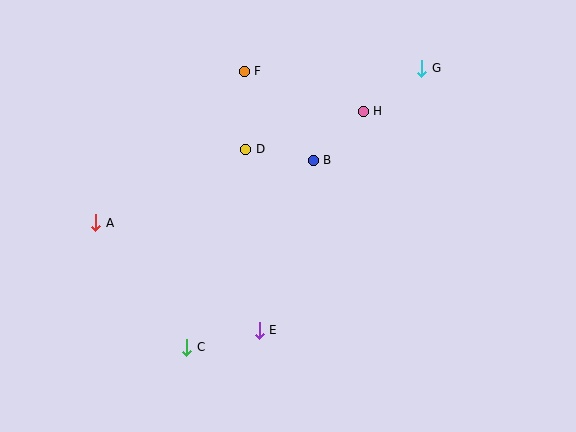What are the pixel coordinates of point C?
Point C is at (187, 347).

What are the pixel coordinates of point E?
Point E is at (259, 330).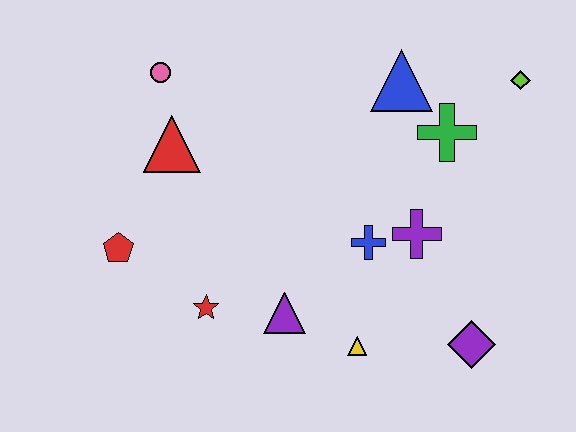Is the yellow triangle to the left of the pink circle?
No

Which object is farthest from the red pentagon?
The lime diamond is farthest from the red pentagon.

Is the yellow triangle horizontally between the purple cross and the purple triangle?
Yes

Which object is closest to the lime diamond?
The green cross is closest to the lime diamond.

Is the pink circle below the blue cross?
No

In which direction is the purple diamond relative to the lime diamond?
The purple diamond is below the lime diamond.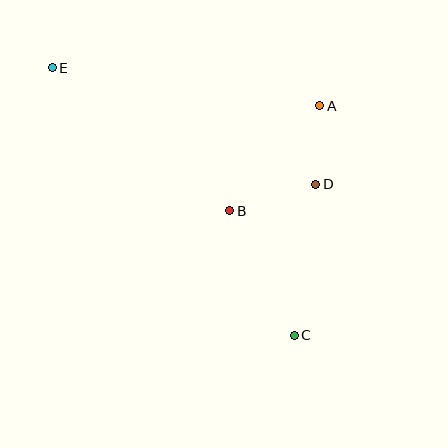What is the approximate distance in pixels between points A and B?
The distance between A and B is approximately 138 pixels.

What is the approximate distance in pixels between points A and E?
The distance between A and E is approximately 270 pixels.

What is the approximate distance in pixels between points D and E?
The distance between D and E is approximately 288 pixels.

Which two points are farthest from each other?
Points C and E are farthest from each other.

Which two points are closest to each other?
Points A and D are closest to each other.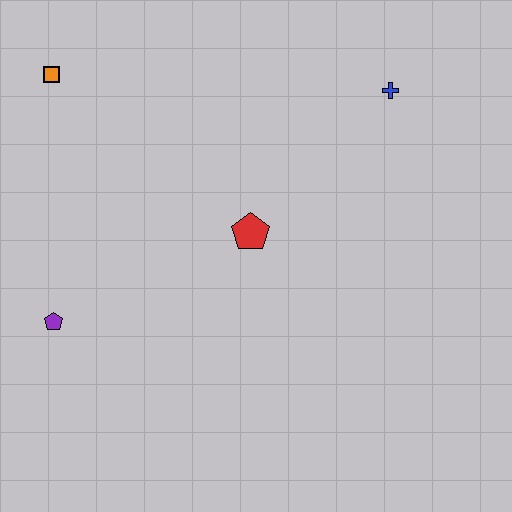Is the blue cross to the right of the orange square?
Yes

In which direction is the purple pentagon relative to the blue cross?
The purple pentagon is to the left of the blue cross.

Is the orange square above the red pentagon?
Yes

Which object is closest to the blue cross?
The red pentagon is closest to the blue cross.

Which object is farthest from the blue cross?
The purple pentagon is farthest from the blue cross.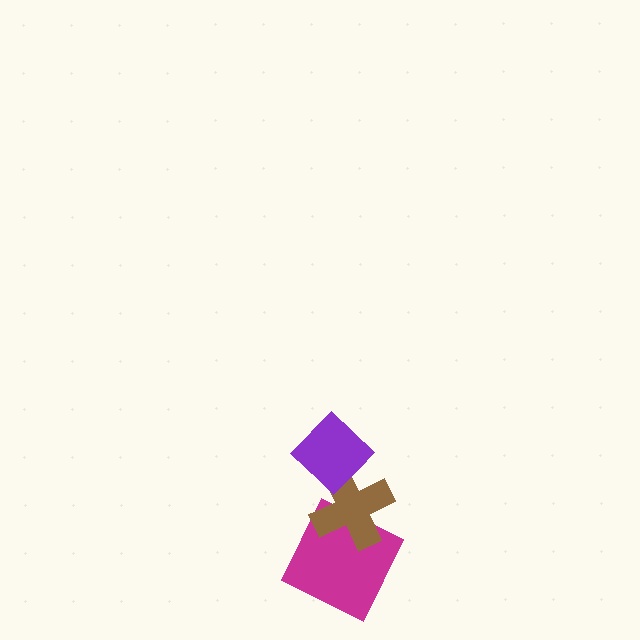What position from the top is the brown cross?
The brown cross is 2nd from the top.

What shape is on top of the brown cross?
The purple diamond is on top of the brown cross.